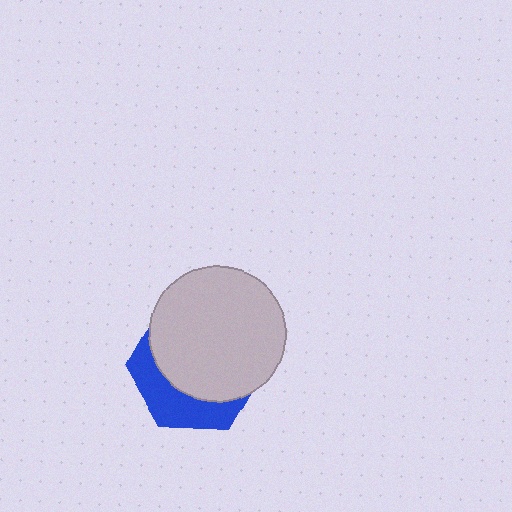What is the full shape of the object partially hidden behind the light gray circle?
The partially hidden object is a blue hexagon.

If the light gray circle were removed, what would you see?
You would see the complete blue hexagon.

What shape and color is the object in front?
The object in front is a light gray circle.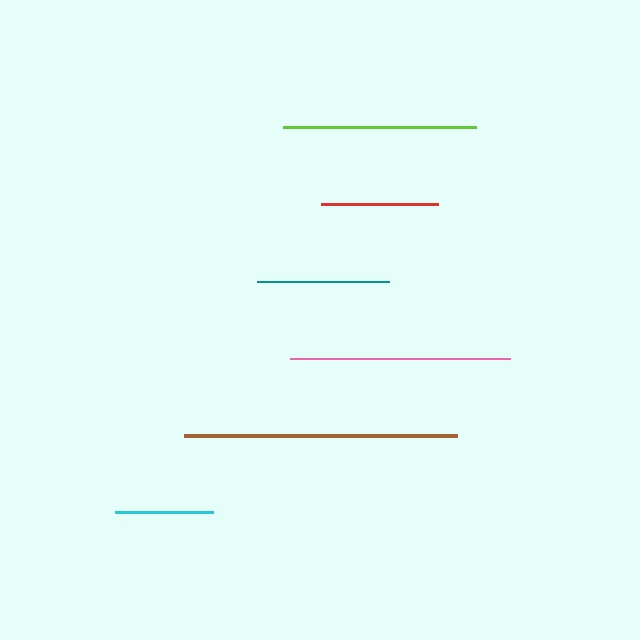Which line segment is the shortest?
The cyan line is the shortest at approximately 98 pixels.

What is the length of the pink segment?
The pink segment is approximately 219 pixels long.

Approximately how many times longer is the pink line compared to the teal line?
The pink line is approximately 1.7 times the length of the teal line.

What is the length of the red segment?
The red segment is approximately 117 pixels long.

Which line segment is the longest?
The brown line is the longest at approximately 274 pixels.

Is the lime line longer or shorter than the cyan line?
The lime line is longer than the cyan line.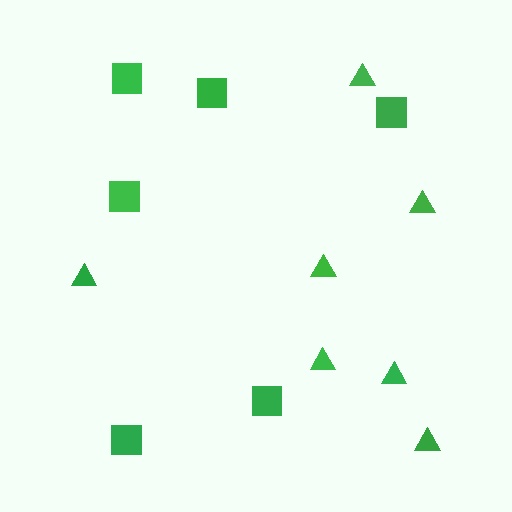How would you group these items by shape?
There are 2 groups: one group of squares (6) and one group of triangles (7).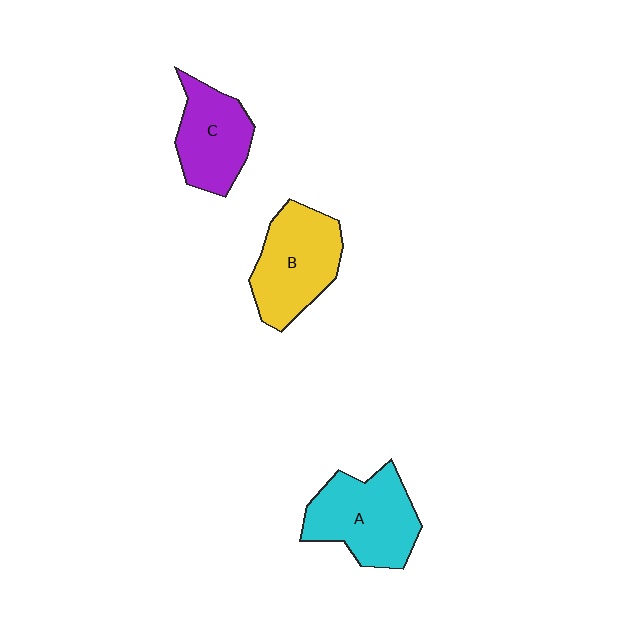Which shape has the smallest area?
Shape C (purple).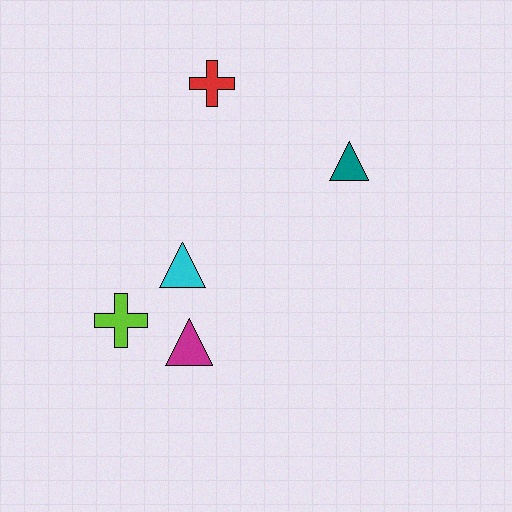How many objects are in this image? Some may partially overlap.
There are 5 objects.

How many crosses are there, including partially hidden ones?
There are 2 crosses.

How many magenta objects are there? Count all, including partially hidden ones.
There is 1 magenta object.